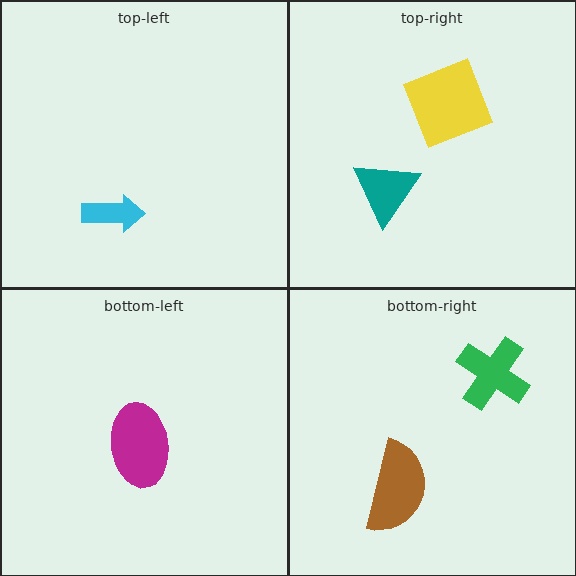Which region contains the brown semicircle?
The bottom-right region.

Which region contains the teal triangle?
The top-right region.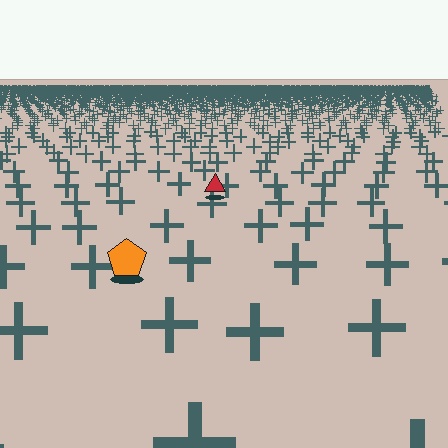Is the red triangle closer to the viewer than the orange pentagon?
No. The orange pentagon is closer — you can tell from the texture gradient: the ground texture is coarser near it.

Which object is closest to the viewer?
The orange pentagon is closest. The texture marks near it are larger and more spread out.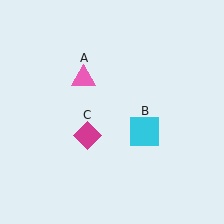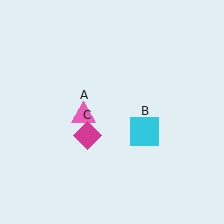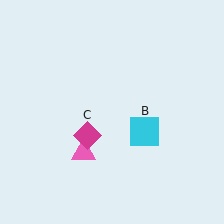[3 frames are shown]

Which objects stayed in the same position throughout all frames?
Cyan square (object B) and magenta diamond (object C) remained stationary.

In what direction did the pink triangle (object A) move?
The pink triangle (object A) moved down.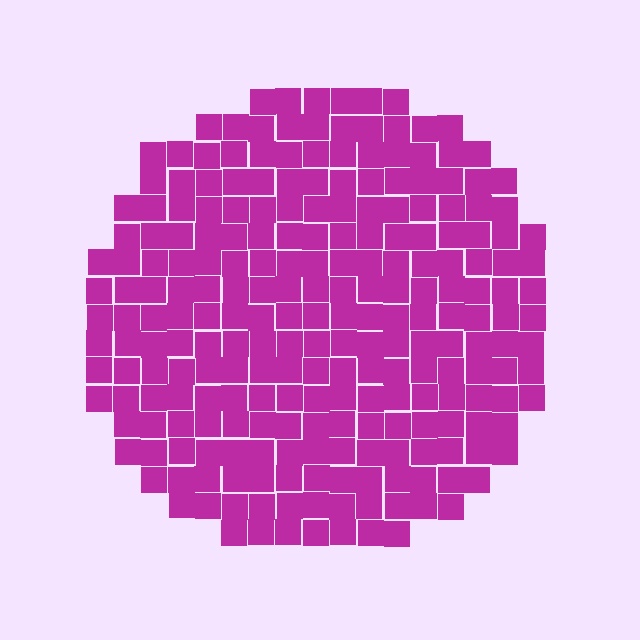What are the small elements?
The small elements are squares.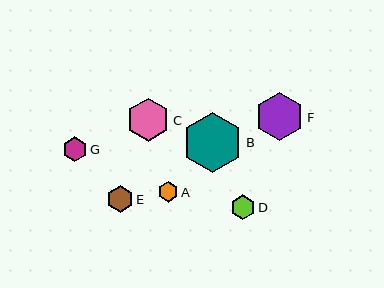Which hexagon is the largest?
Hexagon B is the largest with a size of approximately 60 pixels.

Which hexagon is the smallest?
Hexagon A is the smallest with a size of approximately 21 pixels.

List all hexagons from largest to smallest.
From largest to smallest: B, F, C, E, D, G, A.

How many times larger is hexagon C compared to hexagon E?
Hexagon C is approximately 1.6 times the size of hexagon E.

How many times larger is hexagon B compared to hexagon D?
Hexagon B is approximately 2.4 times the size of hexagon D.